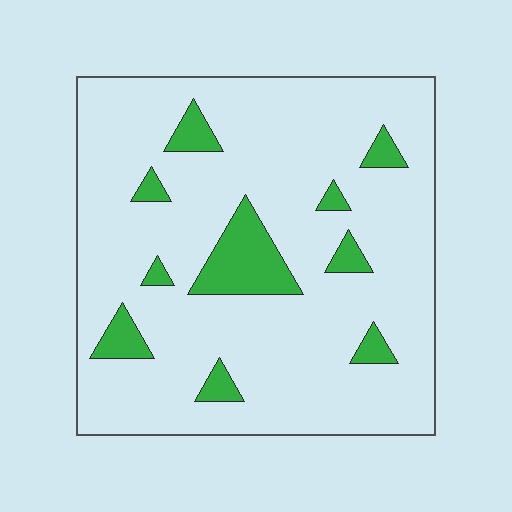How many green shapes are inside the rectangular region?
10.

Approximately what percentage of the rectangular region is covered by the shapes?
Approximately 10%.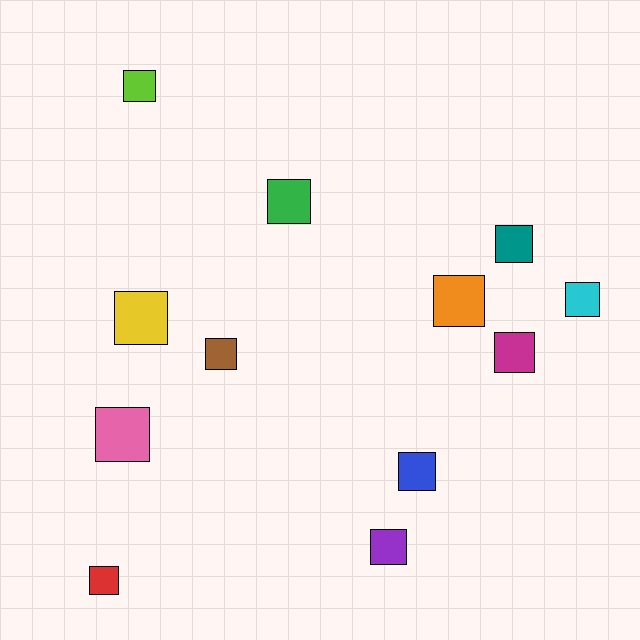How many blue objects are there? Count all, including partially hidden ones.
There is 1 blue object.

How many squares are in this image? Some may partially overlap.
There are 12 squares.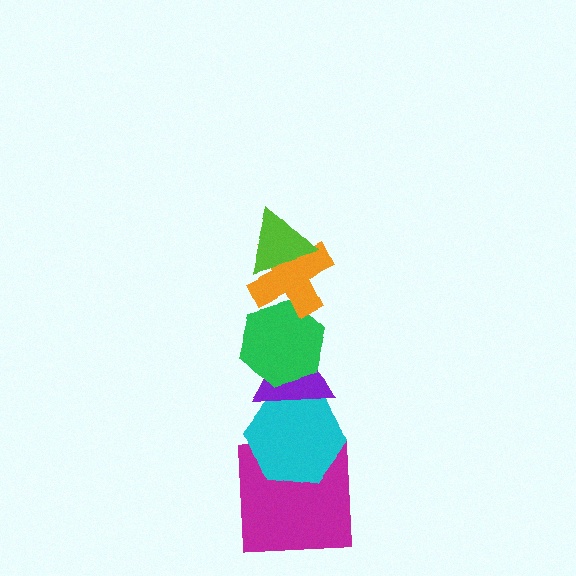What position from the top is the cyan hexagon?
The cyan hexagon is 5th from the top.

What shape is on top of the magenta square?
The cyan hexagon is on top of the magenta square.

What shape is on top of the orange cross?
The lime triangle is on top of the orange cross.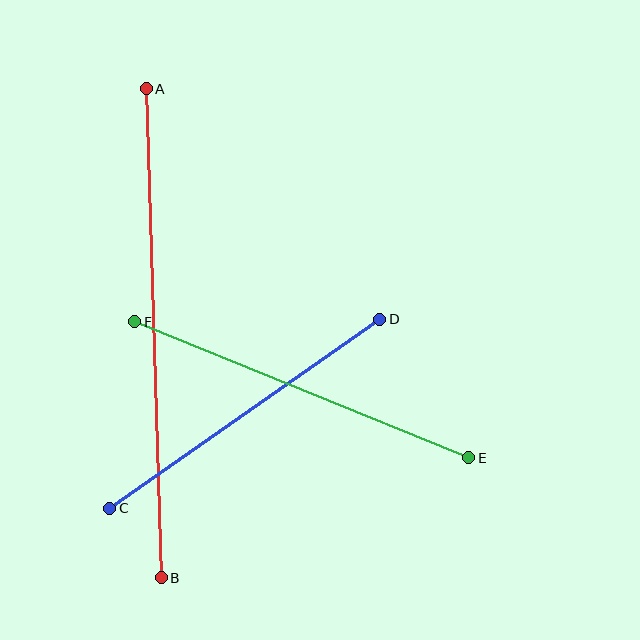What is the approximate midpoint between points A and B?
The midpoint is at approximately (154, 333) pixels.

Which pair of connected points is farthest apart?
Points A and B are farthest apart.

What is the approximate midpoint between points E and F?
The midpoint is at approximately (302, 390) pixels.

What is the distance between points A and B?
The distance is approximately 489 pixels.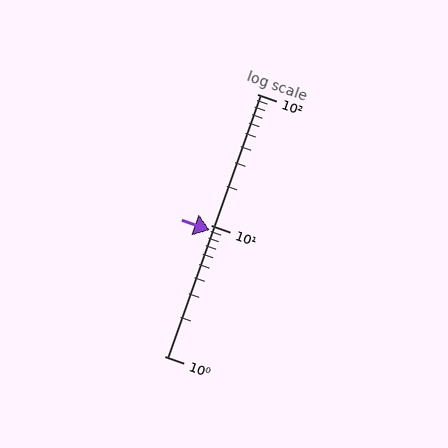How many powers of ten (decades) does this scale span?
The scale spans 2 decades, from 1 to 100.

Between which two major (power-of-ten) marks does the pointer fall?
The pointer is between 1 and 10.